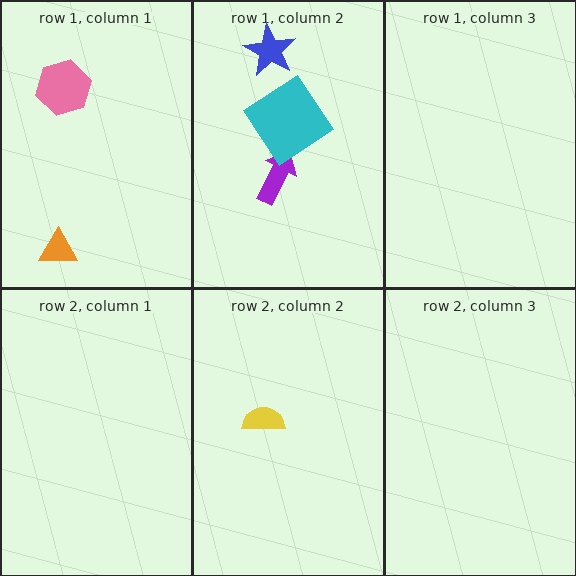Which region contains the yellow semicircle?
The row 2, column 2 region.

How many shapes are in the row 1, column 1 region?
2.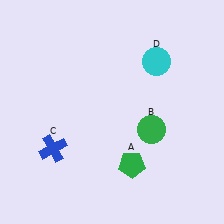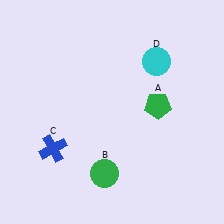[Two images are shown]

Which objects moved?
The objects that moved are: the green pentagon (A), the green circle (B).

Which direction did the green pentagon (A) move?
The green pentagon (A) moved up.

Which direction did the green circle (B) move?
The green circle (B) moved left.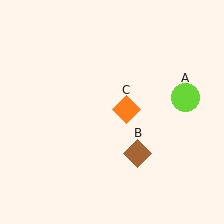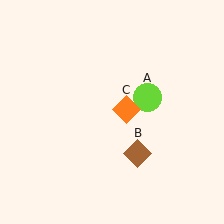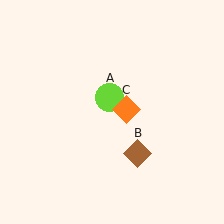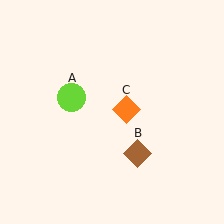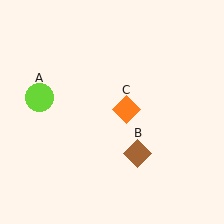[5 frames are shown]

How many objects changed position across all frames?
1 object changed position: lime circle (object A).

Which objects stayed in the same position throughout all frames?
Brown diamond (object B) and orange diamond (object C) remained stationary.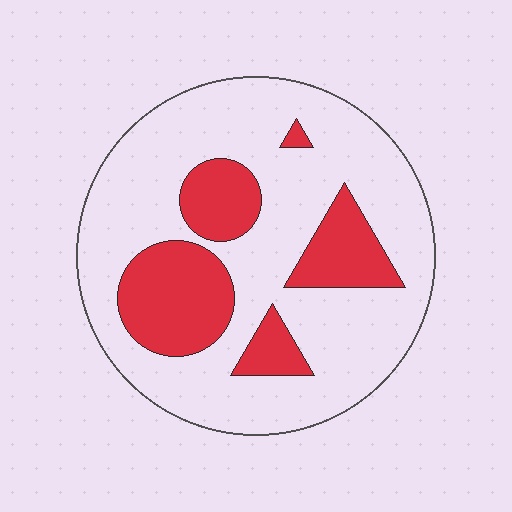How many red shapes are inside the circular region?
5.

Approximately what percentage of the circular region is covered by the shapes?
Approximately 25%.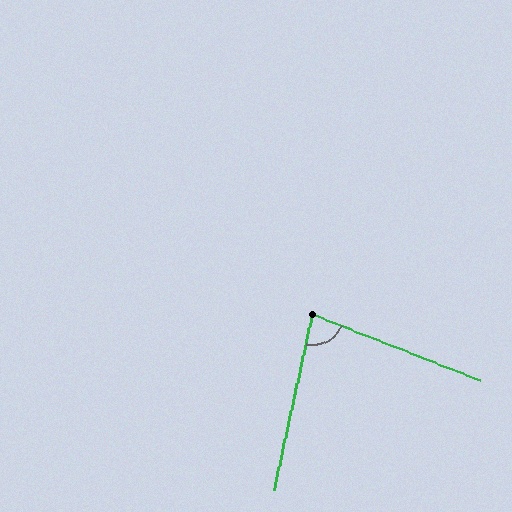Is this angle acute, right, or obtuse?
It is acute.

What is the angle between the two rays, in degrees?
Approximately 81 degrees.